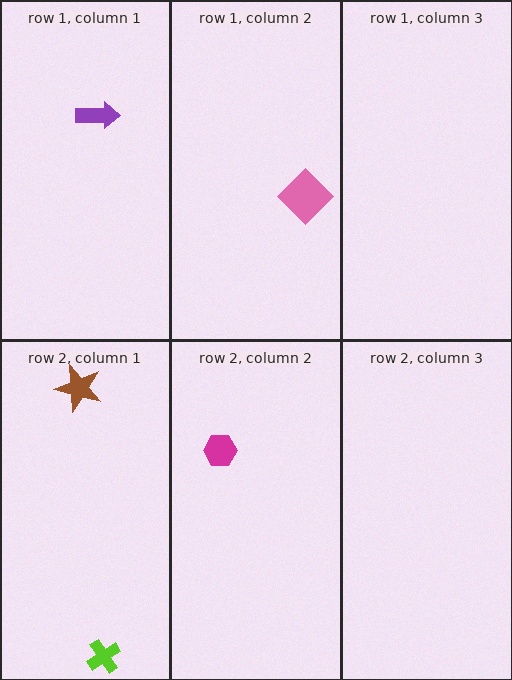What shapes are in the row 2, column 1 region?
The brown star, the lime cross.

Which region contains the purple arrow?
The row 1, column 1 region.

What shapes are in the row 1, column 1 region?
The purple arrow.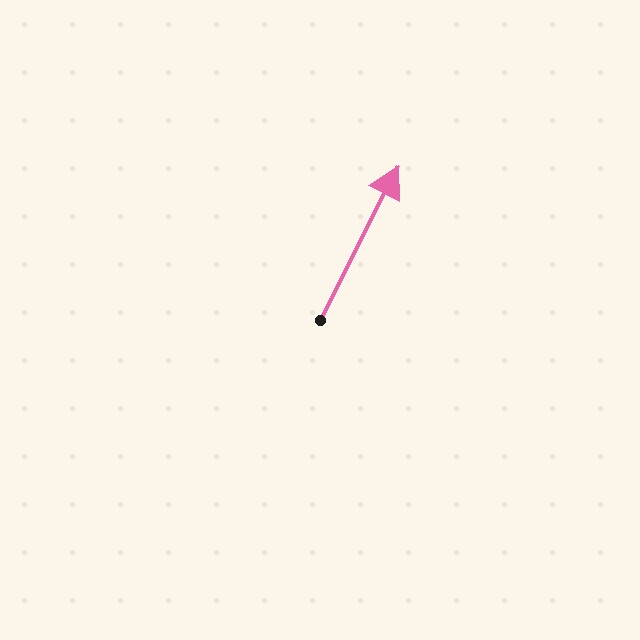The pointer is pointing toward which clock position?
Roughly 1 o'clock.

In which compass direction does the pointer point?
Northeast.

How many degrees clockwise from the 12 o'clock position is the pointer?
Approximately 27 degrees.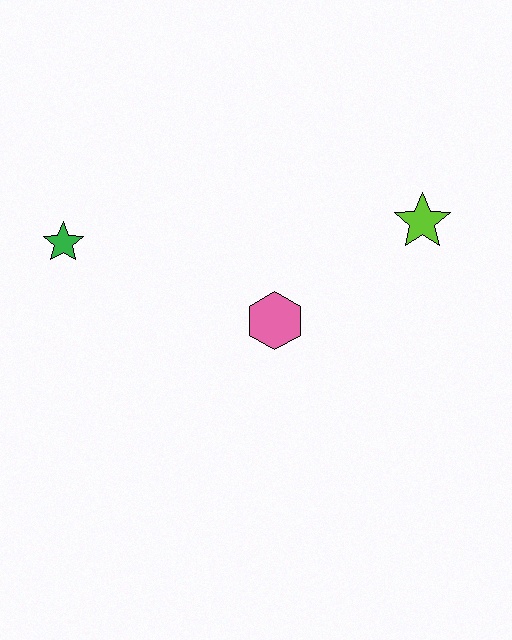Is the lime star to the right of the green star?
Yes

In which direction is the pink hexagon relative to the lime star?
The pink hexagon is to the left of the lime star.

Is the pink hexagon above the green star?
No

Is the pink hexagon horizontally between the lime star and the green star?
Yes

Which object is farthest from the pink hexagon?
The green star is farthest from the pink hexagon.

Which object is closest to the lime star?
The pink hexagon is closest to the lime star.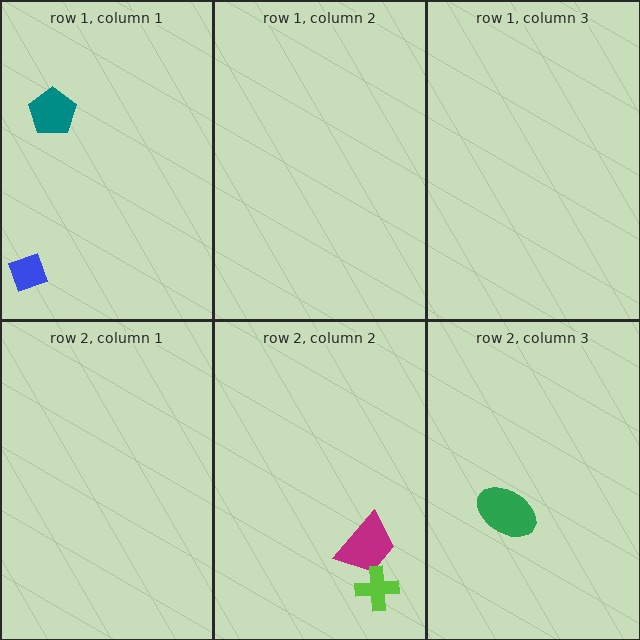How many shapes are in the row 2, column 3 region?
1.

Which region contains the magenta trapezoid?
The row 2, column 2 region.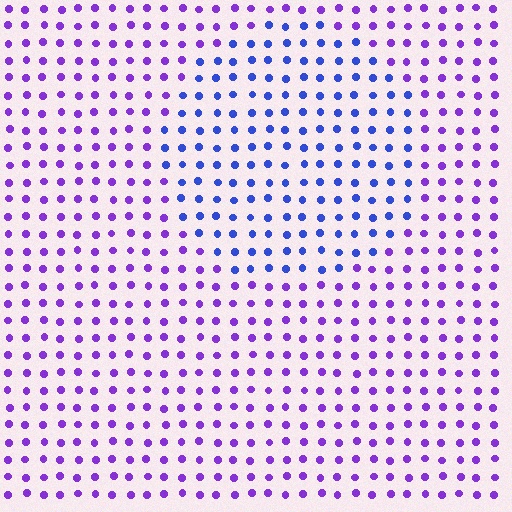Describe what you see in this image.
The image is filled with small purple elements in a uniform arrangement. A circle-shaped region is visible where the elements are tinted to a slightly different hue, forming a subtle color boundary.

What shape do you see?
I see a circle.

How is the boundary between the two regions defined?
The boundary is defined purely by a slight shift in hue (about 41 degrees). Spacing, size, and orientation are identical on both sides.